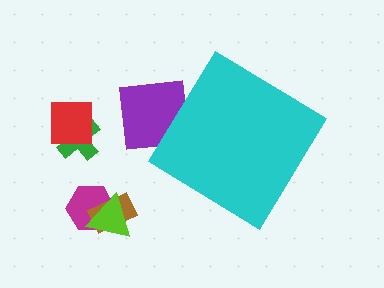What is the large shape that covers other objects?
A cyan diamond.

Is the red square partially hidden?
No, the red square is fully visible.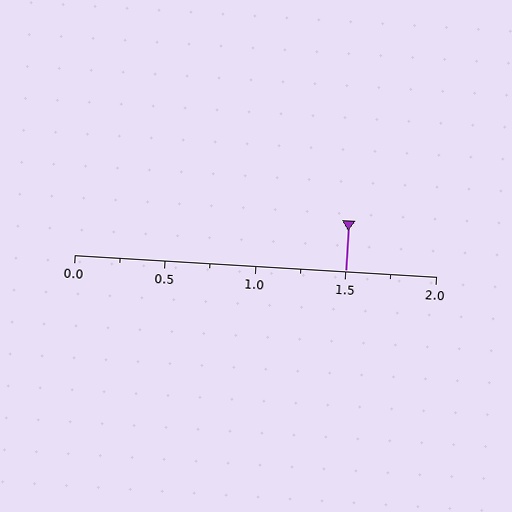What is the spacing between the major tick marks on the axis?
The major ticks are spaced 0.5 apart.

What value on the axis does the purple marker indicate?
The marker indicates approximately 1.5.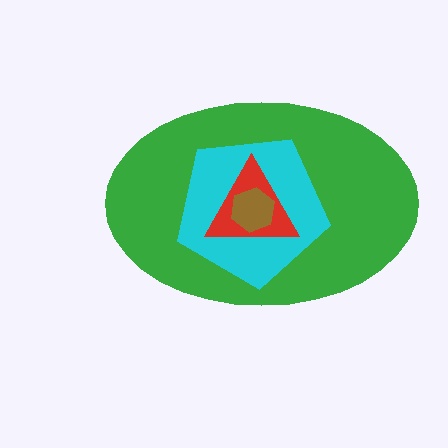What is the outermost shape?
The green ellipse.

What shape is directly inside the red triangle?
The brown hexagon.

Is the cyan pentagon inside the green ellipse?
Yes.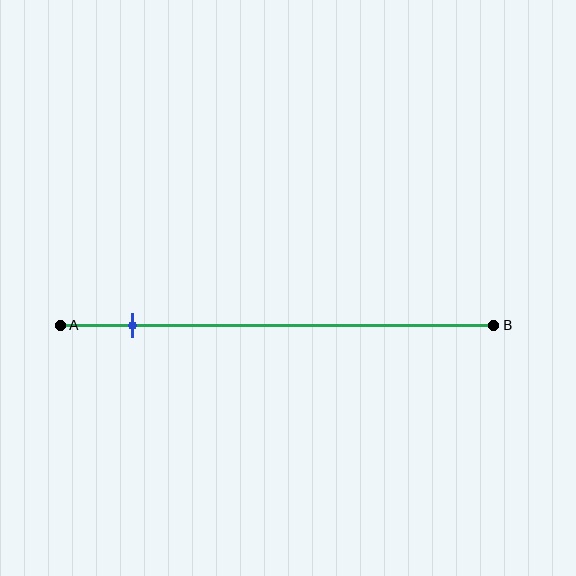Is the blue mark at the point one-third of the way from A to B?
No, the mark is at about 15% from A, not at the 33% one-third point.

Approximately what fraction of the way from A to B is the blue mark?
The blue mark is approximately 15% of the way from A to B.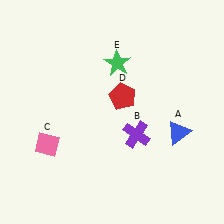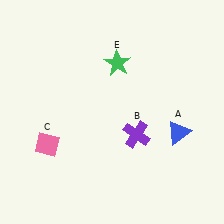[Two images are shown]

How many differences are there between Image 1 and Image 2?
There is 1 difference between the two images.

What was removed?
The red pentagon (D) was removed in Image 2.